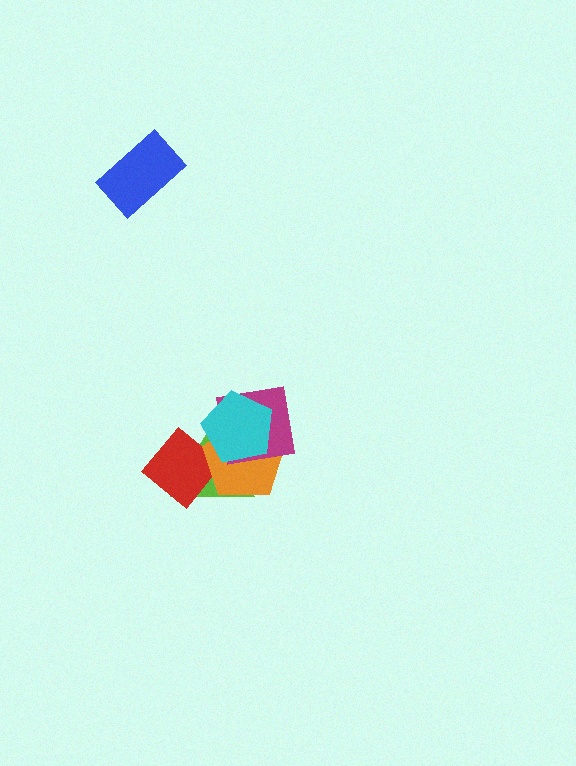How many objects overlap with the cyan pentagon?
4 objects overlap with the cyan pentagon.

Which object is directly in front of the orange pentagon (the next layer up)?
The magenta square is directly in front of the orange pentagon.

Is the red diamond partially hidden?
Yes, it is partially covered by another shape.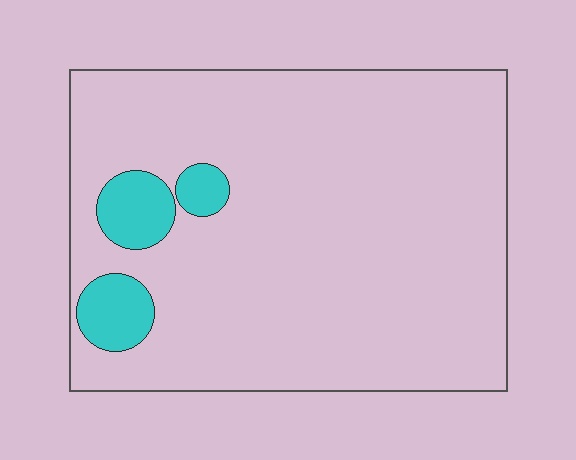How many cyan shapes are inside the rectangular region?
3.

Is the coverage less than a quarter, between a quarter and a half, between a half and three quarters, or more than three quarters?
Less than a quarter.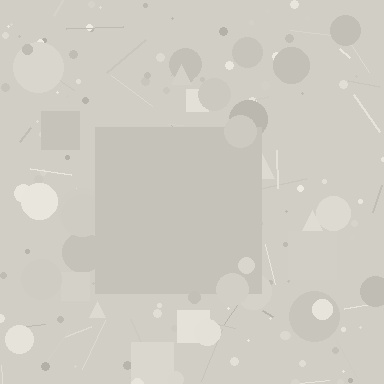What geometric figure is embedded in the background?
A square is embedded in the background.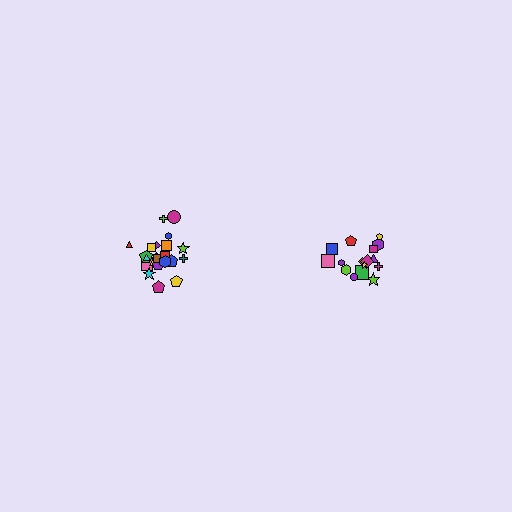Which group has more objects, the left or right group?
The left group.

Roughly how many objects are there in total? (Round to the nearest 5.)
Roughly 40 objects in total.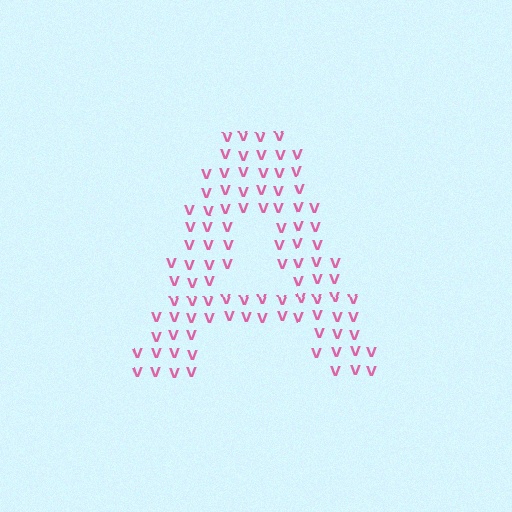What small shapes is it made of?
It is made of small letter V's.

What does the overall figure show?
The overall figure shows the letter A.